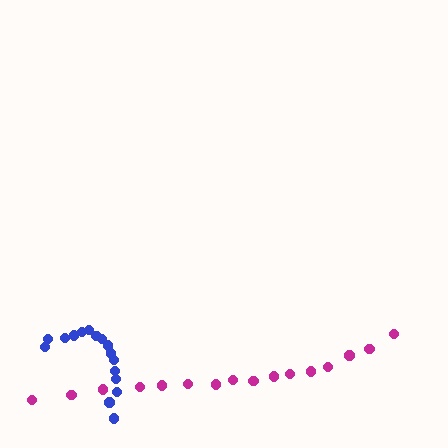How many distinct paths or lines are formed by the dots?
There are 2 distinct paths.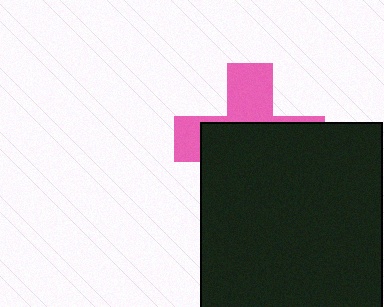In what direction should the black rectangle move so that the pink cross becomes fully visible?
The black rectangle should move down. That is the shortest direction to clear the overlap and leave the pink cross fully visible.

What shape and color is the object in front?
The object in front is a black rectangle.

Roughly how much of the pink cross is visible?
A small part of it is visible (roughly 37%).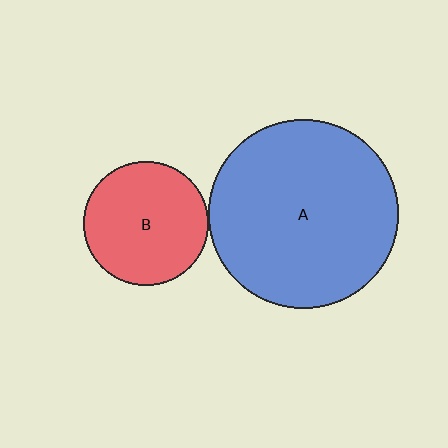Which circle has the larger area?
Circle A (blue).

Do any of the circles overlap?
No, none of the circles overlap.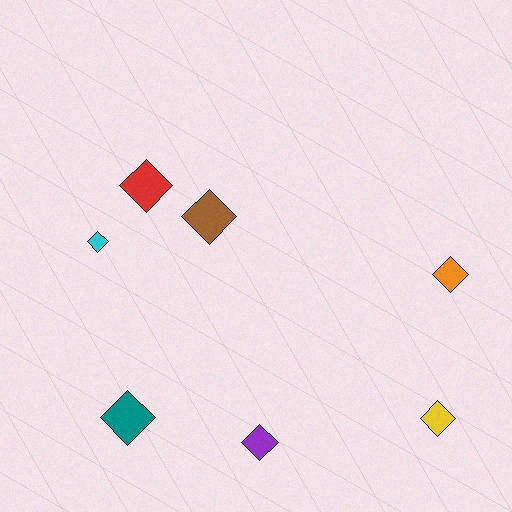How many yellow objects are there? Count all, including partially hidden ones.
There is 1 yellow object.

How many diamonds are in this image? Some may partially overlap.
There are 7 diamonds.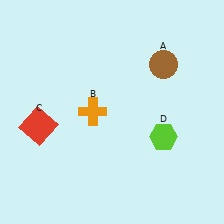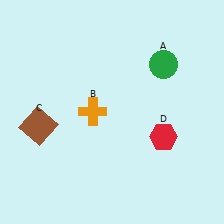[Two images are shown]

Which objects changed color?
A changed from brown to green. C changed from red to brown. D changed from lime to red.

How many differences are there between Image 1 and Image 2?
There are 3 differences between the two images.